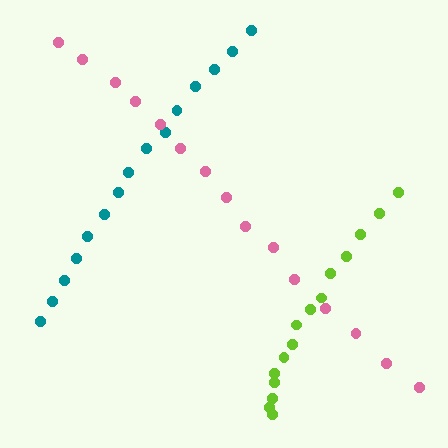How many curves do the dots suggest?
There are 3 distinct paths.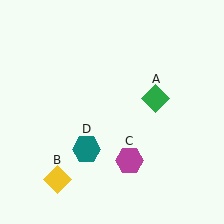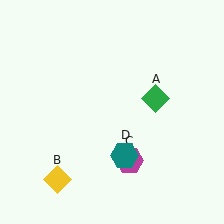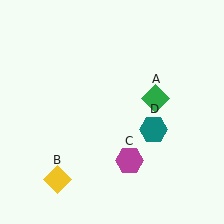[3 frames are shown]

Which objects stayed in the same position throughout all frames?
Green diamond (object A) and yellow diamond (object B) and magenta hexagon (object C) remained stationary.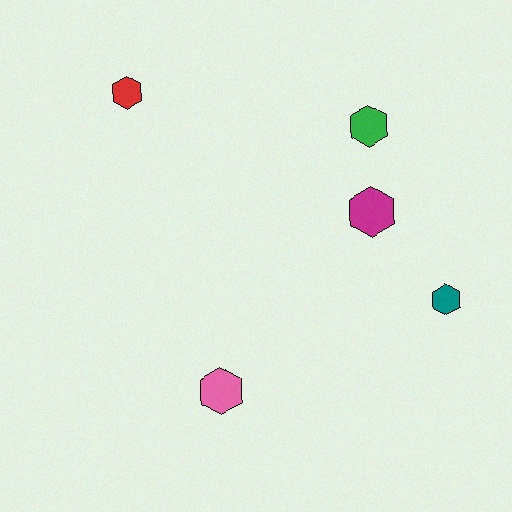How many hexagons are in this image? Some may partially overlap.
There are 5 hexagons.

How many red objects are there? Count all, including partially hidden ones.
There is 1 red object.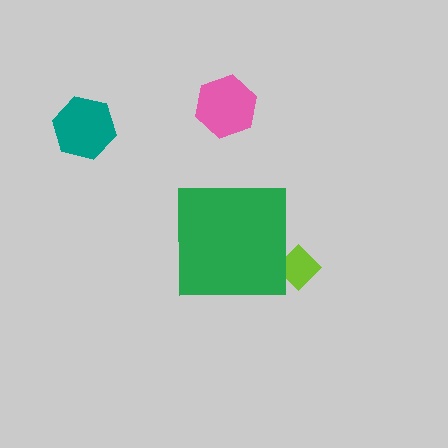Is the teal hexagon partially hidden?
No, the teal hexagon is fully visible.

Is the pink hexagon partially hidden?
No, the pink hexagon is fully visible.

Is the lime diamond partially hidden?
Yes, the lime diamond is partially hidden behind the green square.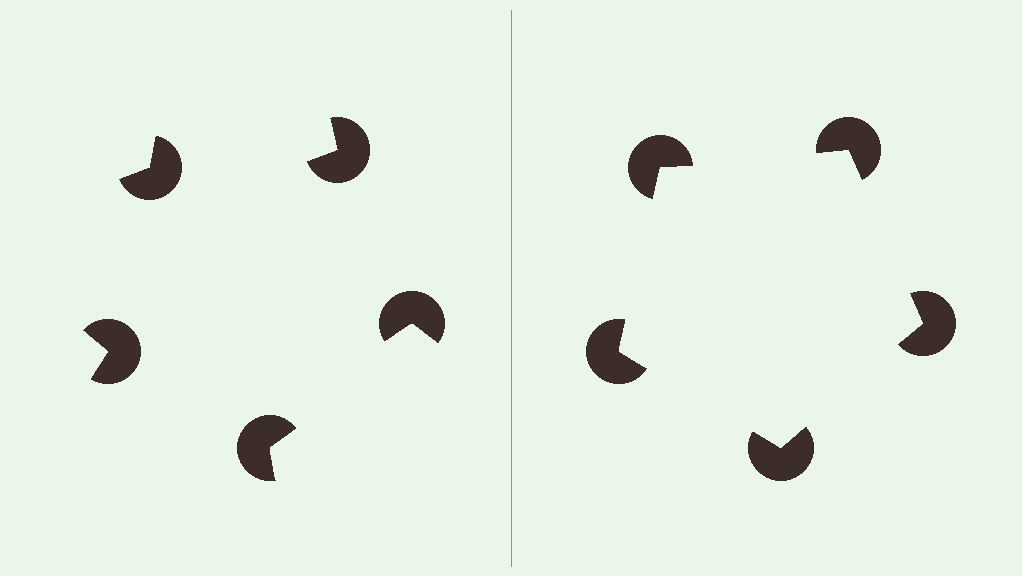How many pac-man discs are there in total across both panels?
10 — 5 on each side.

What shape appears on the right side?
An illusory pentagon.